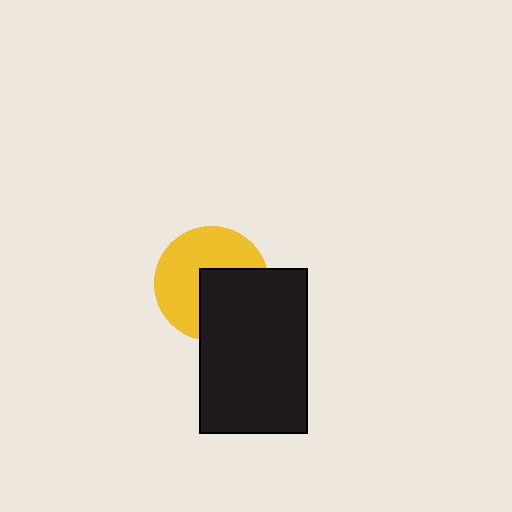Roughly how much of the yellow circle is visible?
About half of it is visible (roughly 58%).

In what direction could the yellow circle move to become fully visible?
The yellow circle could move toward the upper-left. That would shift it out from behind the black rectangle entirely.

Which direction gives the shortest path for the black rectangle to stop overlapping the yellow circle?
Moving toward the lower-right gives the shortest separation.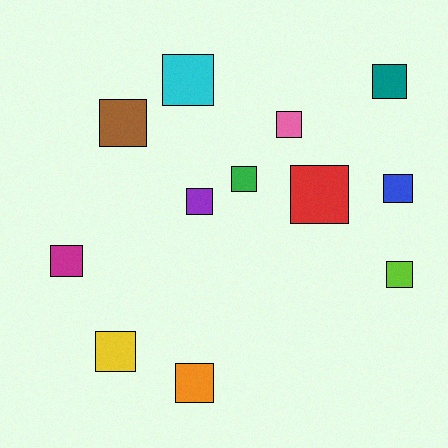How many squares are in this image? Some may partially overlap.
There are 12 squares.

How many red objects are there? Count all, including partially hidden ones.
There is 1 red object.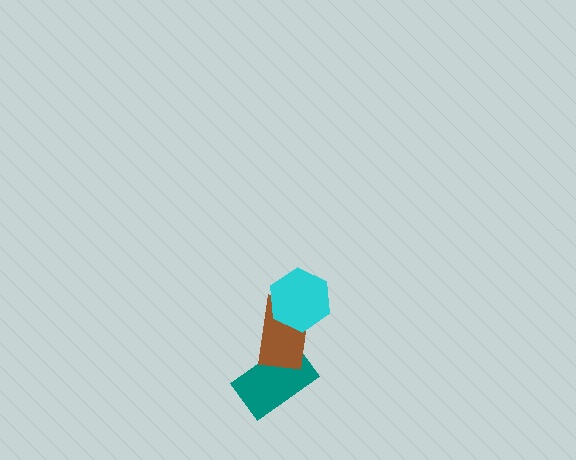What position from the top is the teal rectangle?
The teal rectangle is 3rd from the top.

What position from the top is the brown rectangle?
The brown rectangle is 2nd from the top.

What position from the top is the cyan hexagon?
The cyan hexagon is 1st from the top.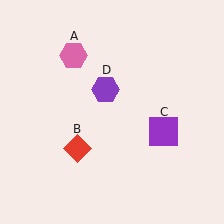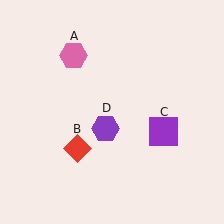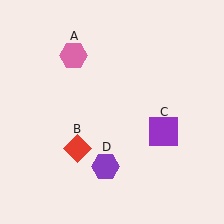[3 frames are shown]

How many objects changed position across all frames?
1 object changed position: purple hexagon (object D).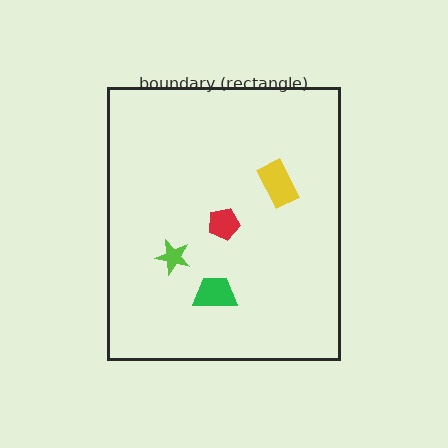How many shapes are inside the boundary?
4 inside, 0 outside.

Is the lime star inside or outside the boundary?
Inside.